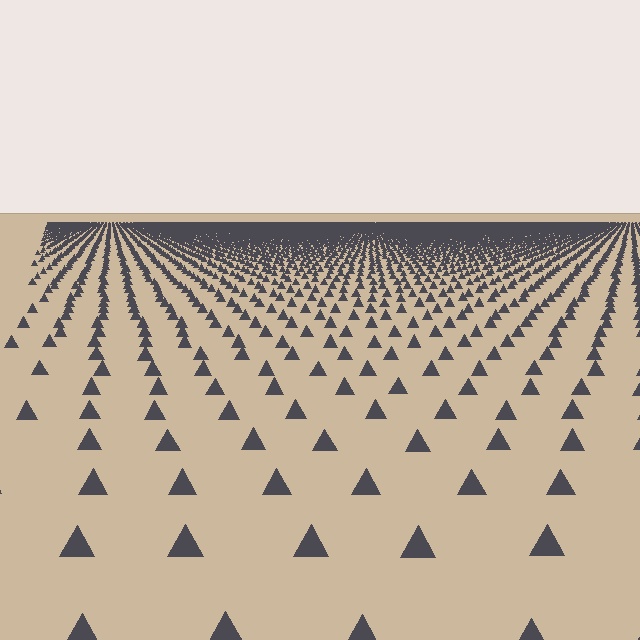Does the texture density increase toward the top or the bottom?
Density increases toward the top.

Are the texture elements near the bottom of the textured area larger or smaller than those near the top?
Larger. Near the bottom, elements are closer to the viewer and appear at a bigger on-screen size.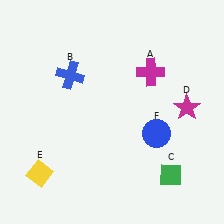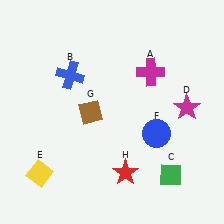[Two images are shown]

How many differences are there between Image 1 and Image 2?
There are 2 differences between the two images.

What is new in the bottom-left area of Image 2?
A brown diamond (G) was added in the bottom-left area of Image 2.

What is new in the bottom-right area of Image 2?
A red star (H) was added in the bottom-right area of Image 2.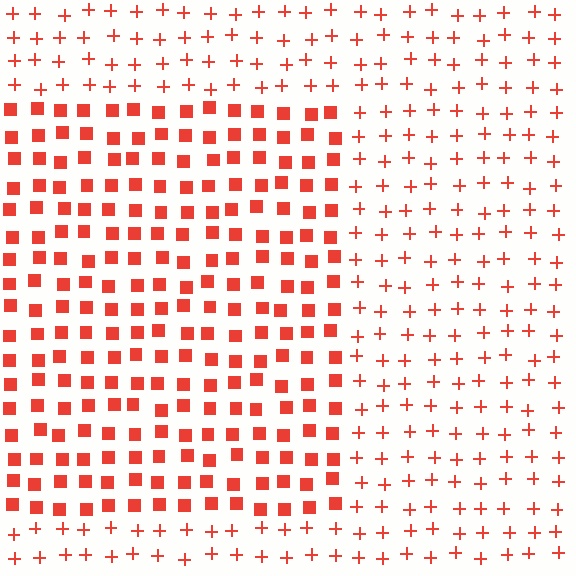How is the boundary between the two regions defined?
The boundary is defined by a change in element shape: squares inside vs. plus signs outside. All elements share the same color and spacing.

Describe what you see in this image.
The image is filled with small red elements arranged in a uniform grid. A rectangle-shaped region contains squares, while the surrounding area contains plus signs. The boundary is defined purely by the change in element shape.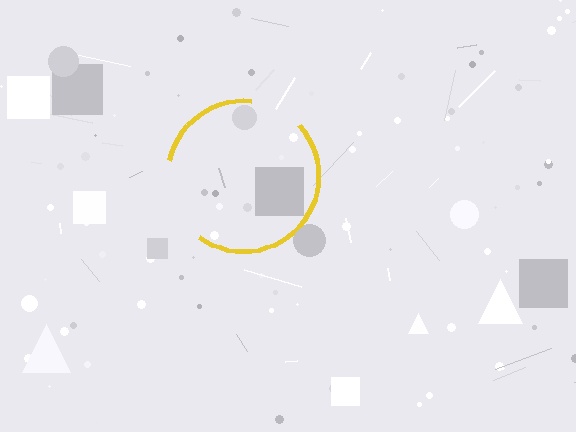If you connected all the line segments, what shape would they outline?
They would outline a circle.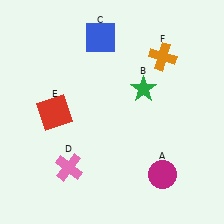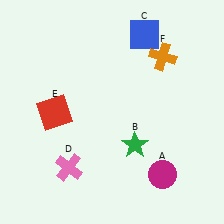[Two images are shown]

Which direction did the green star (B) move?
The green star (B) moved down.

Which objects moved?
The objects that moved are: the green star (B), the blue square (C).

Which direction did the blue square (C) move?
The blue square (C) moved right.